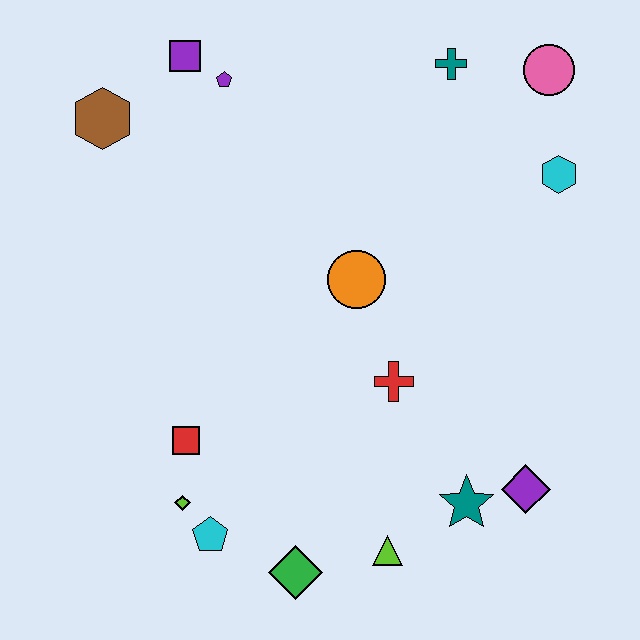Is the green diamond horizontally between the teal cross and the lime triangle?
No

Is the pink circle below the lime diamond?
No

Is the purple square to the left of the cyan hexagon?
Yes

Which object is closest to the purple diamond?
The teal star is closest to the purple diamond.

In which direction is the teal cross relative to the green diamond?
The teal cross is above the green diamond.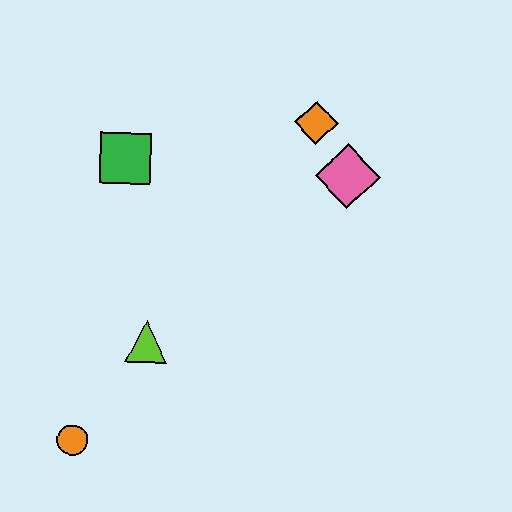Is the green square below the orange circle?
No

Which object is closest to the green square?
The lime triangle is closest to the green square.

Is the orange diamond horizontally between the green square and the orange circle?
No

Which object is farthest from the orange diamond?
The orange circle is farthest from the orange diamond.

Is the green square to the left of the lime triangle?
Yes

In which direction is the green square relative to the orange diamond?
The green square is to the left of the orange diamond.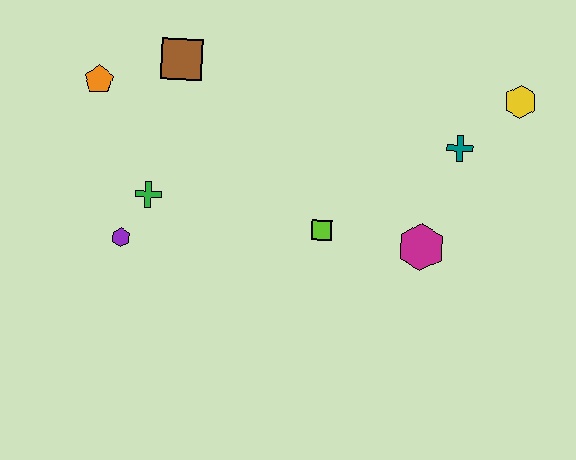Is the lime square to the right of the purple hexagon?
Yes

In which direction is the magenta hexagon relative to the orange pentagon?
The magenta hexagon is to the right of the orange pentagon.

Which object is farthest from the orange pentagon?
The yellow hexagon is farthest from the orange pentagon.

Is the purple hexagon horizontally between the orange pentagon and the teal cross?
Yes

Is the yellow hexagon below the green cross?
No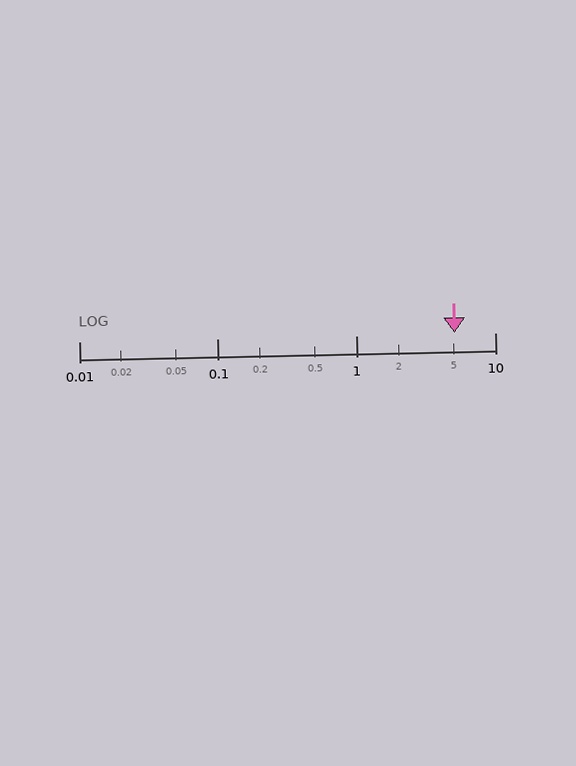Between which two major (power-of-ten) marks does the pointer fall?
The pointer is between 1 and 10.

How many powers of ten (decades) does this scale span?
The scale spans 3 decades, from 0.01 to 10.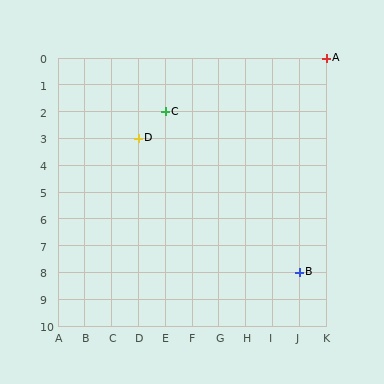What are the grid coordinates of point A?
Point A is at grid coordinates (K, 0).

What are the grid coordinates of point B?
Point B is at grid coordinates (J, 8).